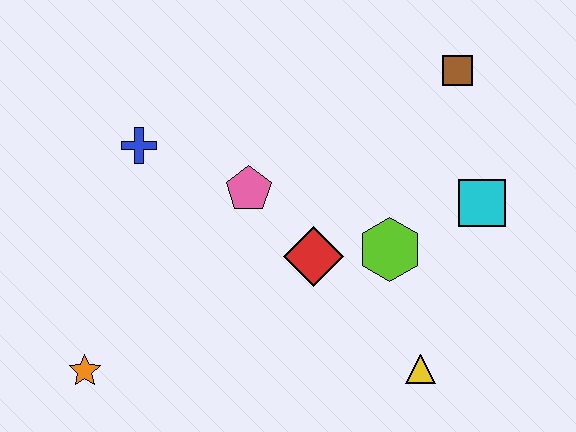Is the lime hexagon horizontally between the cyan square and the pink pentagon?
Yes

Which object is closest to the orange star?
The blue cross is closest to the orange star.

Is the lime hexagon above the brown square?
No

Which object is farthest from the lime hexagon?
The orange star is farthest from the lime hexagon.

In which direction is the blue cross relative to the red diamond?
The blue cross is to the left of the red diamond.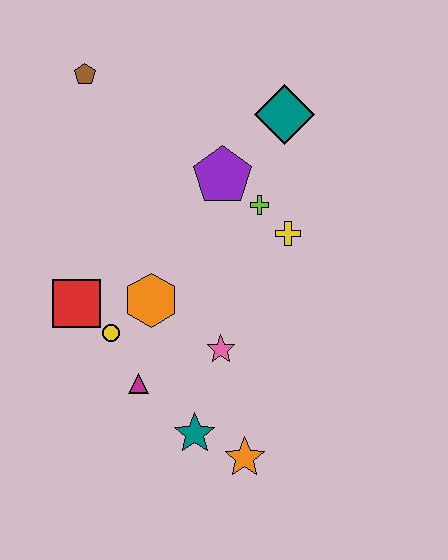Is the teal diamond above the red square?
Yes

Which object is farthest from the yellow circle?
The teal diamond is farthest from the yellow circle.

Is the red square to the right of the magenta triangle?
No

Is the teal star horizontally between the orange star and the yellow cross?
No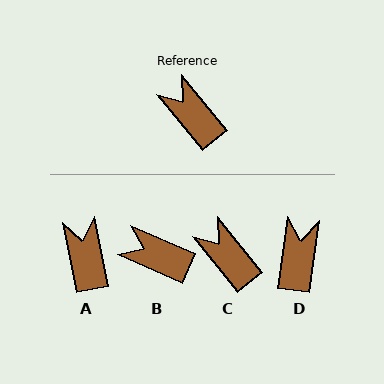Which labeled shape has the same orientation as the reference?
C.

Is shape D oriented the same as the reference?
No, it is off by about 46 degrees.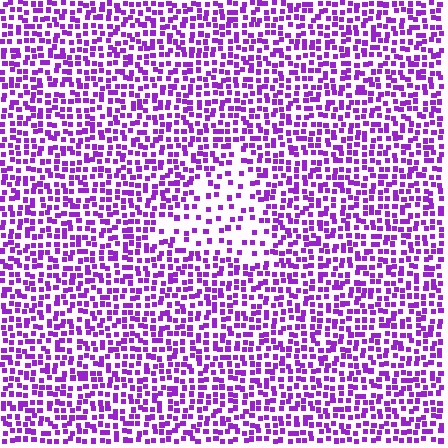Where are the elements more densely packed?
The elements are more densely packed outside the triangle boundary.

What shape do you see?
I see a triangle.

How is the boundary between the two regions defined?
The boundary is defined by a change in element density (approximately 2.2x ratio). All elements are the same color, size, and shape.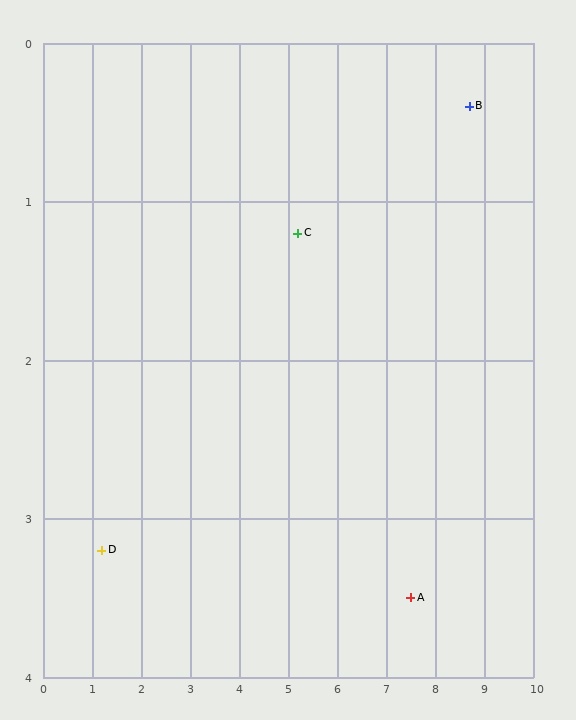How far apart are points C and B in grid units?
Points C and B are about 3.6 grid units apart.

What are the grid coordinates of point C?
Point C is at approximately (5.2, 1.2).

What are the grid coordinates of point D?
Point D is at approximately (1.2, 3.2).